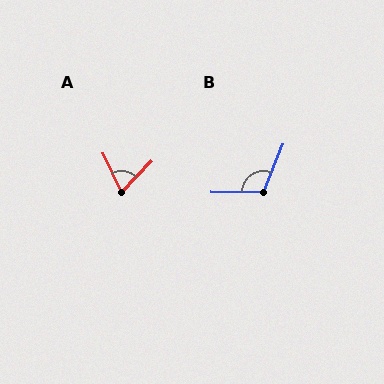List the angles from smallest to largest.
A (69°), B (112°).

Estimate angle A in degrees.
Approximately 69 degrees.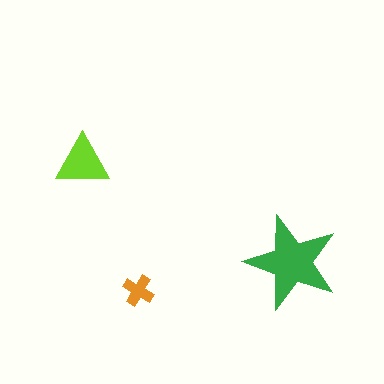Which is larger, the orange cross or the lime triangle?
The lime triangle.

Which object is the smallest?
The orange cross.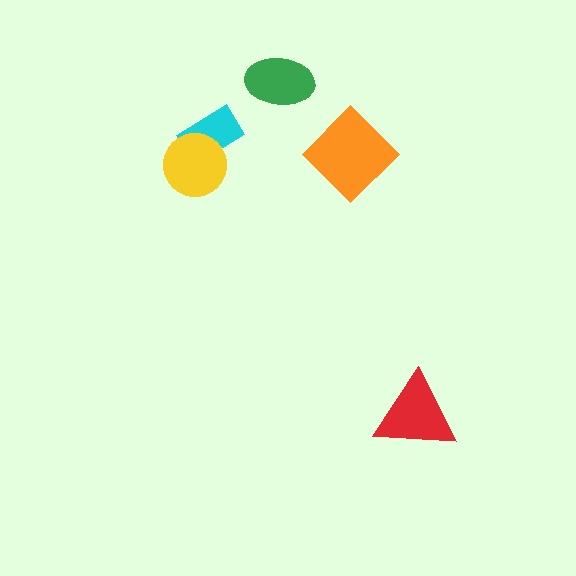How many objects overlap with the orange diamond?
0 objects overlap with the orange diamond.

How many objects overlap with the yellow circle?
1 object overlaps with the yellow circle.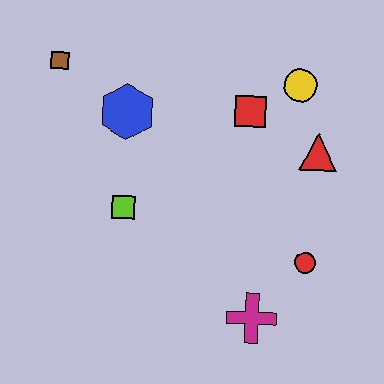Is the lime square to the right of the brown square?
Yes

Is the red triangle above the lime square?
Yes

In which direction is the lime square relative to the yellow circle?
The lime square is to the left of the yellow circle.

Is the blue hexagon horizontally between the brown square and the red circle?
Yes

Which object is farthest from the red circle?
The brown square is farthest from the red circle.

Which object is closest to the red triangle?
The yellow circle is closest to the red triangle.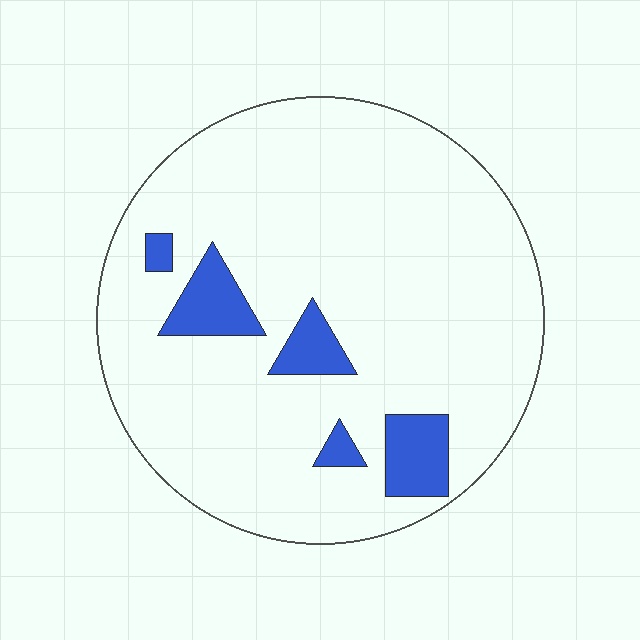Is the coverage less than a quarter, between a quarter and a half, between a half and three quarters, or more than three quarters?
Less than a quarter.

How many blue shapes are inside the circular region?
5.